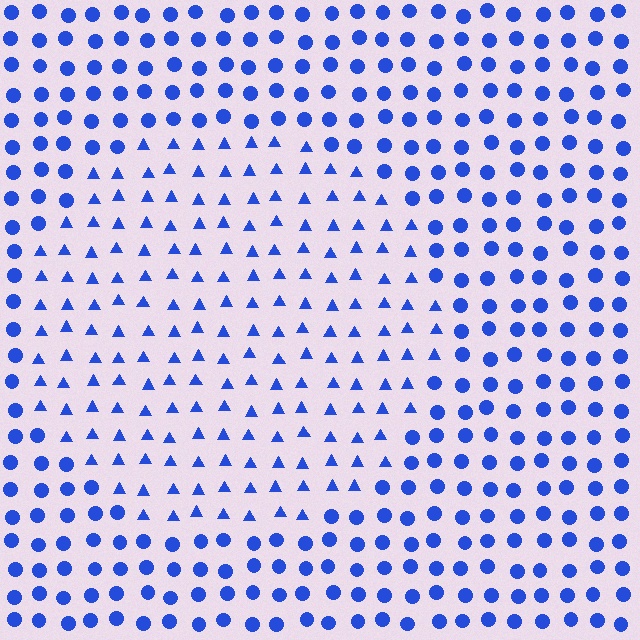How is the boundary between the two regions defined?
The boundary is defined by a change in element shape: triangles inside vs. circles outside. All elements share the same color and spacing.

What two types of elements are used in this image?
The image uses triangles inside the circle region and circles outside it.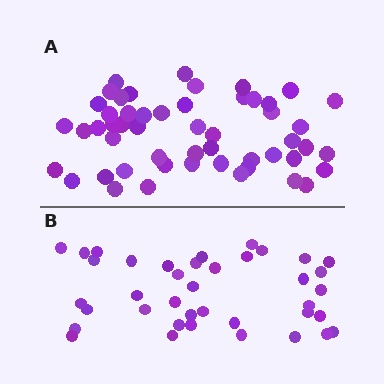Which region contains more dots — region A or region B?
Region A (the top region) has more dots.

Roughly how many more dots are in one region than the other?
Region A has approximately 15 more dots than region B.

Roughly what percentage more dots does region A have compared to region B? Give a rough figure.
About 35% more.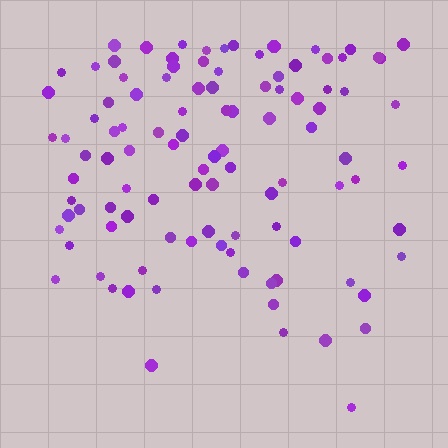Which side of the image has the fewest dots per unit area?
The bottom.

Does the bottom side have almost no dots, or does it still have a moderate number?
Still a moderate number, just noticeably fewer than the top.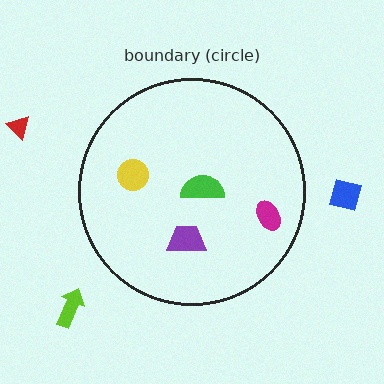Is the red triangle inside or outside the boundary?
Outside.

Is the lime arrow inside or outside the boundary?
Outside.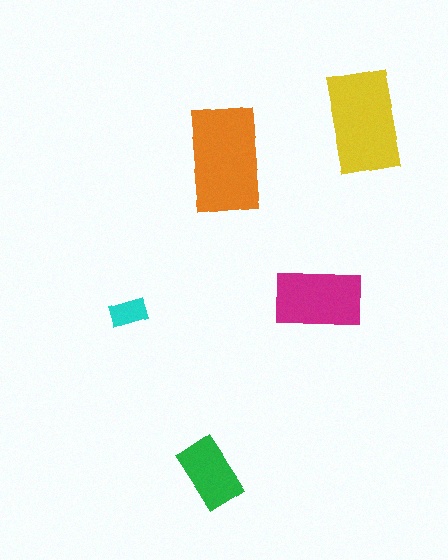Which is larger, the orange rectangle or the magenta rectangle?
The orange one.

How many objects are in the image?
There are 5 objects in the image.